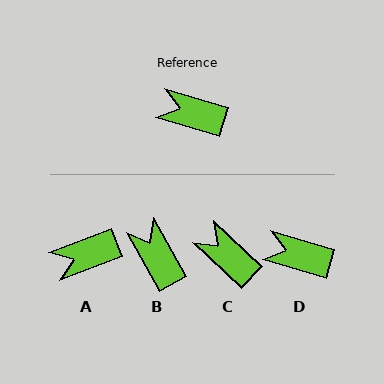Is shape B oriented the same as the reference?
No, it is off by about 43 degrees.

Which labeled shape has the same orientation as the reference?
D.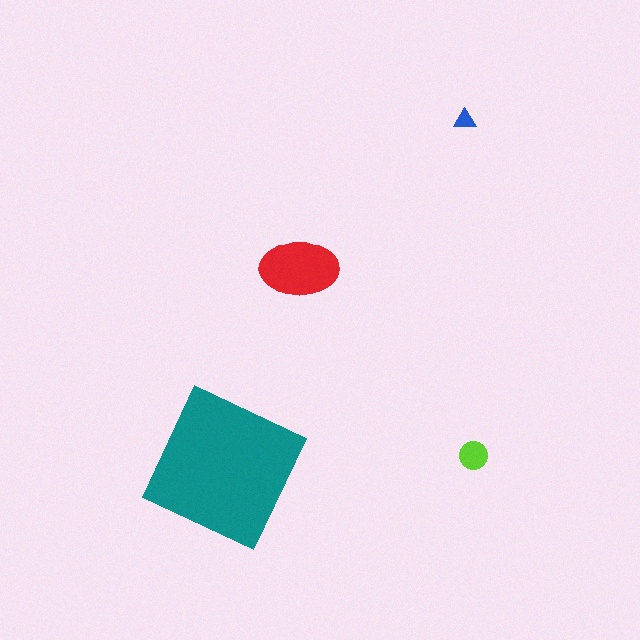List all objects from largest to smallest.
The teal square, the red ellipse, the lime circle, the blue triangle.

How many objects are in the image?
There are 4 objects in the image.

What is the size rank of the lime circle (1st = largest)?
3rd.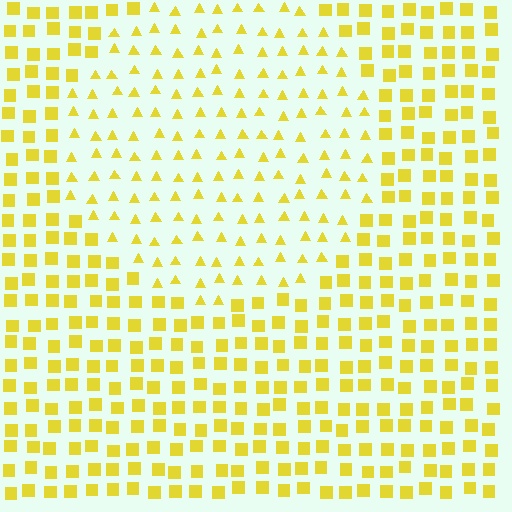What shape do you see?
I see a circle.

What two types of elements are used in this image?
The image uses triangles inside the circle region and squares outside it.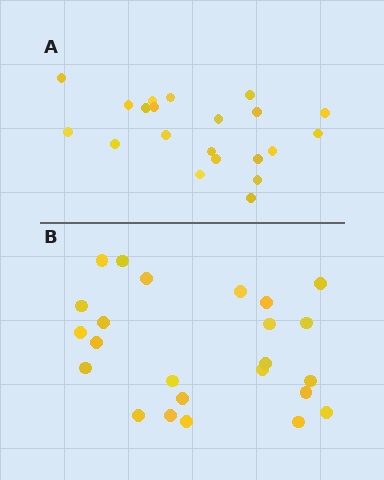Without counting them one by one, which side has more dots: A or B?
Region B (the bottom region) has more dots.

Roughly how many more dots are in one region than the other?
Region B has just a few more — roughly 2 or 3 more dots than region A.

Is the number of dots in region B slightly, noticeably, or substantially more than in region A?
Region B has only slightly more — the two regions are fairly close. The ratio is roughly 1.1 to 1.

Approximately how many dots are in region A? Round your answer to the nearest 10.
About 20 dots. (The exact count is 21, which rounds to 20.)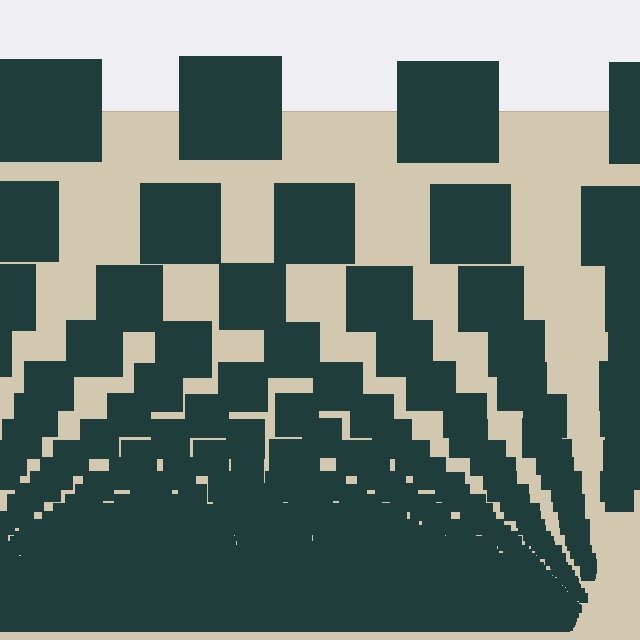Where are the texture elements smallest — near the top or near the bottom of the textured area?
Near the bottom.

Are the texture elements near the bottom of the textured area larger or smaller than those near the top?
Smaller. The gradient is inverted — elements near the bottom are smaller and denser.